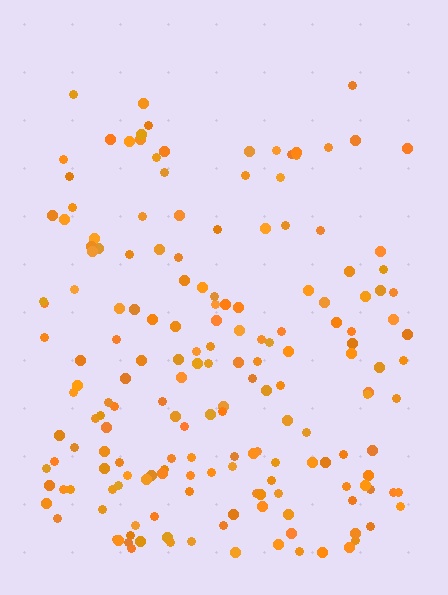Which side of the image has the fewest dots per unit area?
The top.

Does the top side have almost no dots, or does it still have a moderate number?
Still a moderate number, just noticeably fewer than the bottom.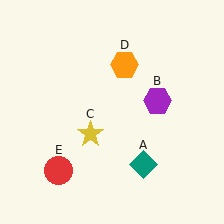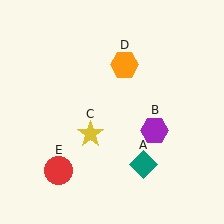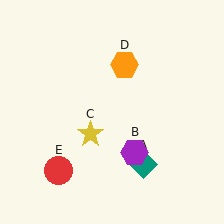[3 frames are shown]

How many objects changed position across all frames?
1 object changed position: purple hexagon (object B).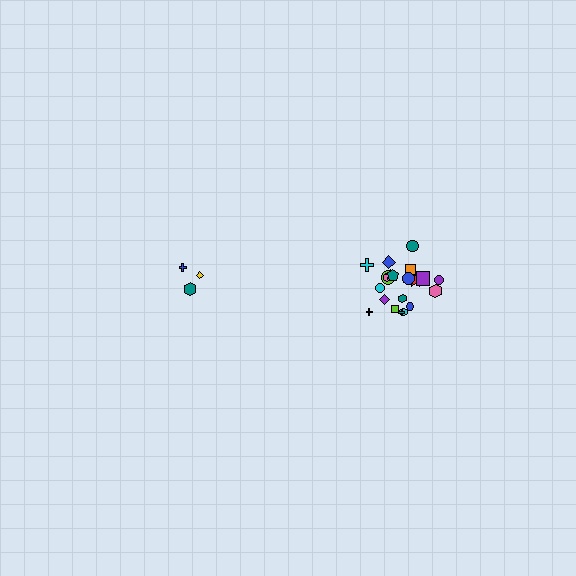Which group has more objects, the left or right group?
The right group.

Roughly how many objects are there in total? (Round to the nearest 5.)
Roughly 25 objects in total.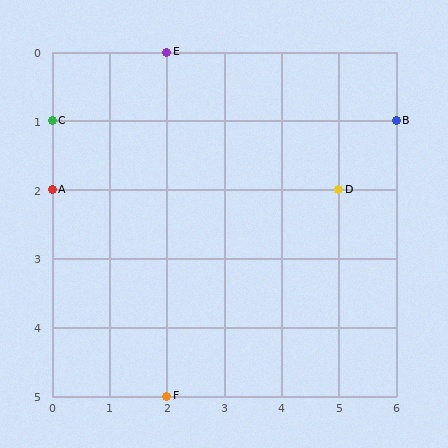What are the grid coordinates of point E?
Point E is at grid coordinates (2, 0).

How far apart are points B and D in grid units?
Points B and D are 1 column and 1 row apart (about 1.4 grid units diagonally).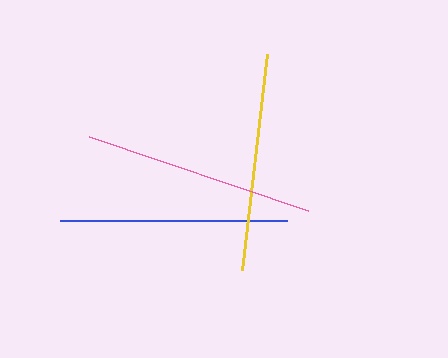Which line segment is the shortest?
The yellow line is the shortest at approximately 218 pixels.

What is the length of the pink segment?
The pink segment is approximately 231 pixels long.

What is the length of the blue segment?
The blue segment is approximately 227 pixels long.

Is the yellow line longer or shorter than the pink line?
The pink line is longer than the yellow line.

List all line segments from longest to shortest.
From longest to shortest: pink, blue, yellow.